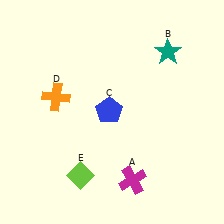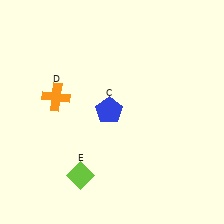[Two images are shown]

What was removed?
The teal star (B), the magenta cross (A) were removed in Image 2.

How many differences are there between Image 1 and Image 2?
There are 2 differences between the two images.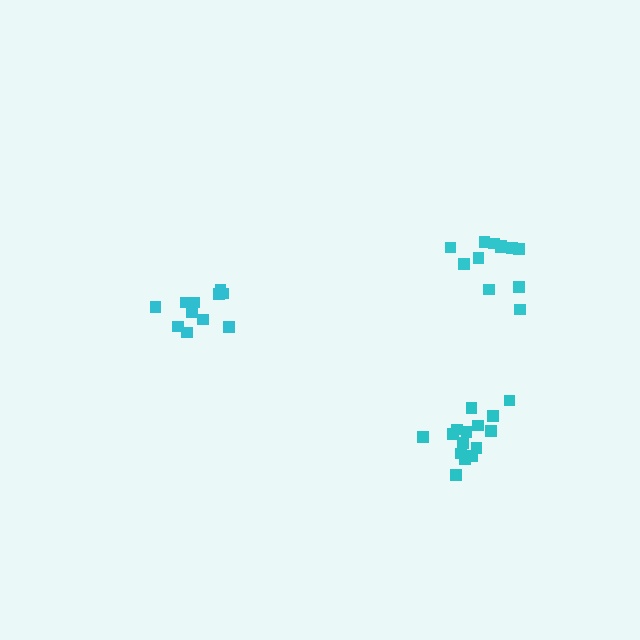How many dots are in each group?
Group 1: 12 dots, Group 2: 15 dots, Group 3: 12 dots (39 total).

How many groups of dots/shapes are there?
There are 3 groups.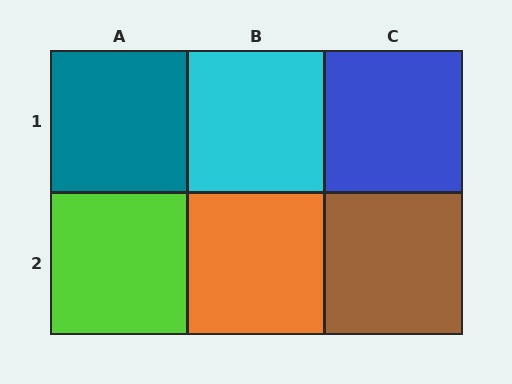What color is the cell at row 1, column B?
Cyan.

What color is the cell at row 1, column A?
Teal.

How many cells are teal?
1 cell is teal.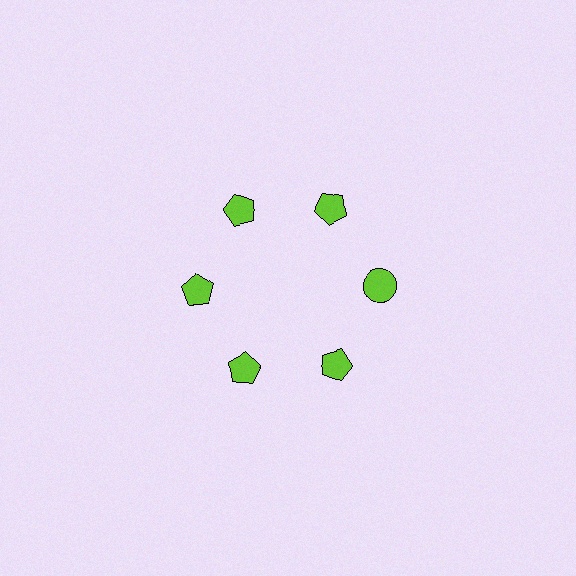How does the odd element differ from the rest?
It has a different shape: circle instead of pentagon.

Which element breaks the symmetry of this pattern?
The lime circle at roughly the 3 o'clock position breaks the symmetry. All other shapes are lime pentagons.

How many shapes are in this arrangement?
There are 6 shapes arranged in a ring pattern.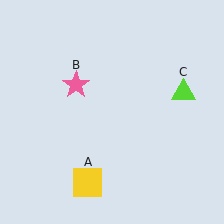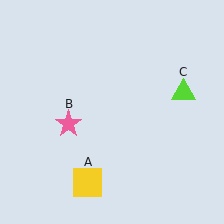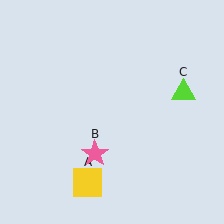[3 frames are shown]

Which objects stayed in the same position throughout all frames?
Yellow square (object A) and lime triangle (object C) remained stationary.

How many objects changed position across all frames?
1 object changed position: pink star (object B).